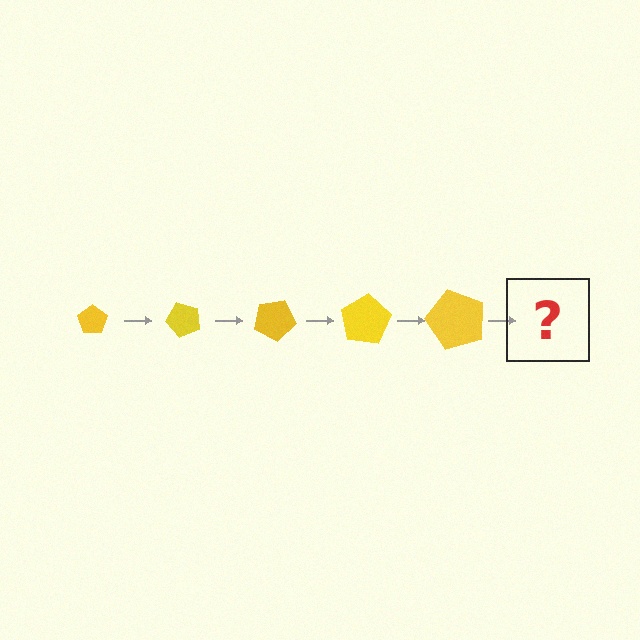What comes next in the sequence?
The next element should be a pentagon, larger than the previous one and rotated 250 degrees from the start.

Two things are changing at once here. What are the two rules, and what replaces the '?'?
The two rules are that the pentagon grows larger each step and it rotates 50 degrees each step. The '?' should be a pentagon, larger than the previous one and rotated 250 degrees from the start.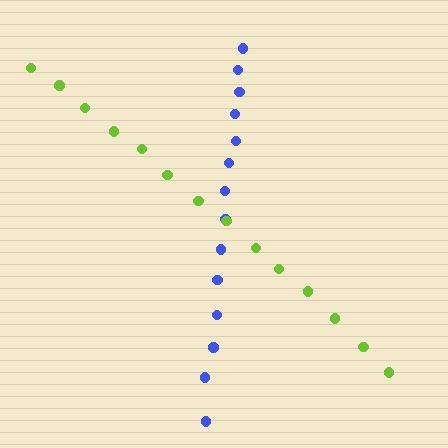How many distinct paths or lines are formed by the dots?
There are 2 distinct paths.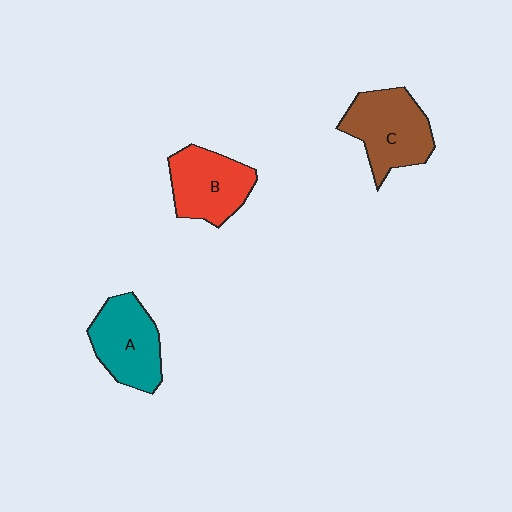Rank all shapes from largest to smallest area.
From largest to smallest: C (brown), A (teal), B (red).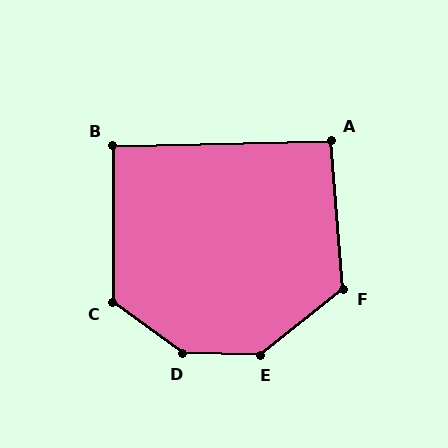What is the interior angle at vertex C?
Approximately 126 degrees (obtuse).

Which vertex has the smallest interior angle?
B, at approximately 91 degrees.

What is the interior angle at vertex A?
Approximately 93 degrees (approximately right).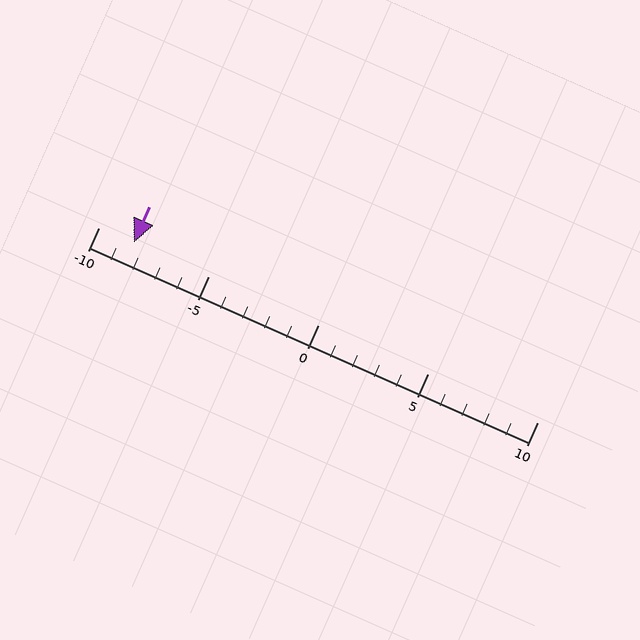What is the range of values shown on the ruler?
The ruler shows values from -10 to 10.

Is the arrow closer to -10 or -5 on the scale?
The arrow is closer to -10.